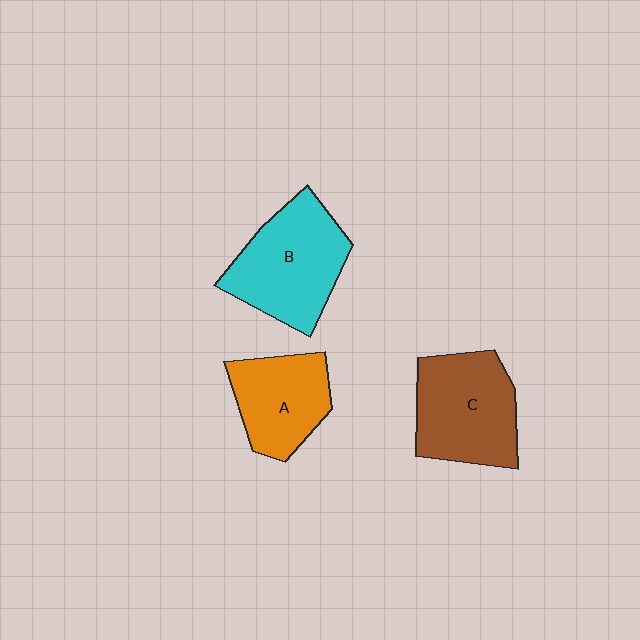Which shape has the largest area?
Shape B (cyan).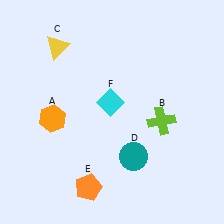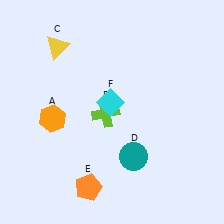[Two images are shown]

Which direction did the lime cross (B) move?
The lime cross (B) moved left.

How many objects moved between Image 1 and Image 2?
1 object moved between the two images.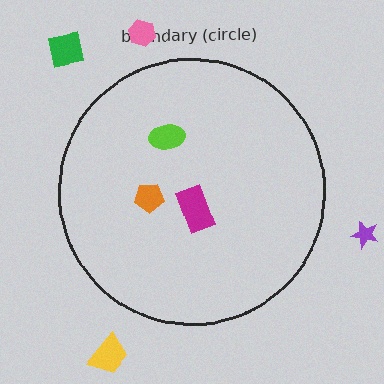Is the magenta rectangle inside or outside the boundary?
Inside.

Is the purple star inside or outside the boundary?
Outside.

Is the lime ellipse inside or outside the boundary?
Inside.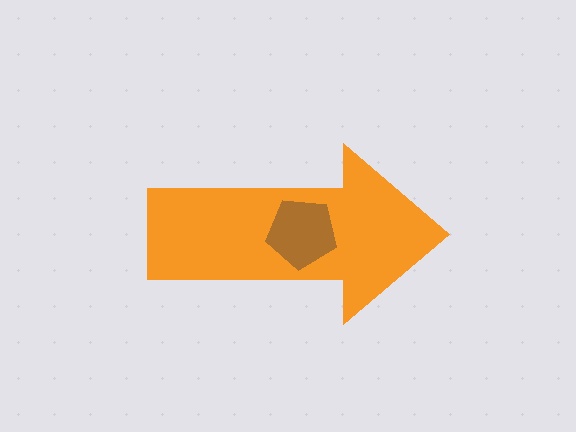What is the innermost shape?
The brown pentagon.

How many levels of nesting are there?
2.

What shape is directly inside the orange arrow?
The brown pentagon.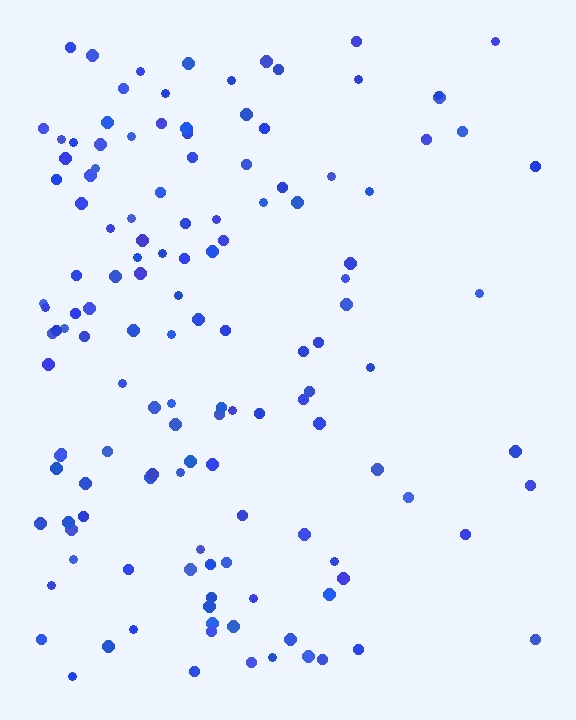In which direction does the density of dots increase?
From right to left, with the left side densest.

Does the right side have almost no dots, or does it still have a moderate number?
Still a moderate number, just noticeably fewer than the left.